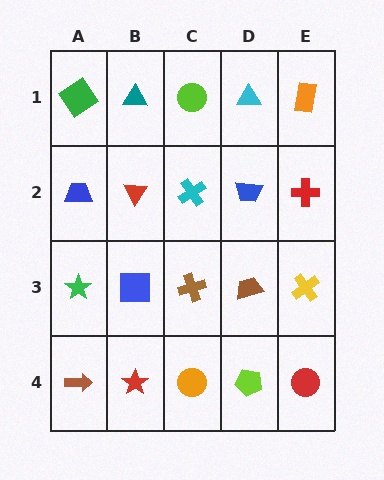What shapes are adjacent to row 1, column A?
A blue trapezoid (row 2, column A), a teal triangle (row 1, column B).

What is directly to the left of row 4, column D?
An orange circle.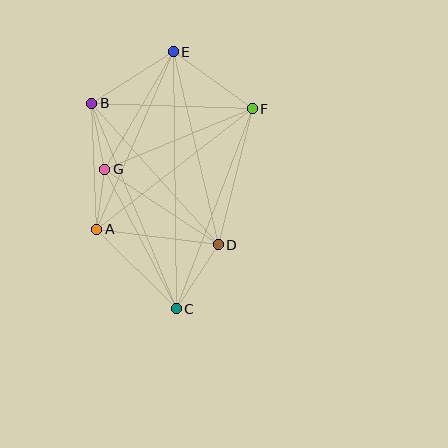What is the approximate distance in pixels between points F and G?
The distance between F and G is approximately 159 pixels.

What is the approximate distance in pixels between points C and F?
The distance between C and F is approximately 214 pixels.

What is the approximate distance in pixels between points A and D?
The distance between A and D is approximately 123 pixels.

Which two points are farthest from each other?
Points C and E are farthest from each other.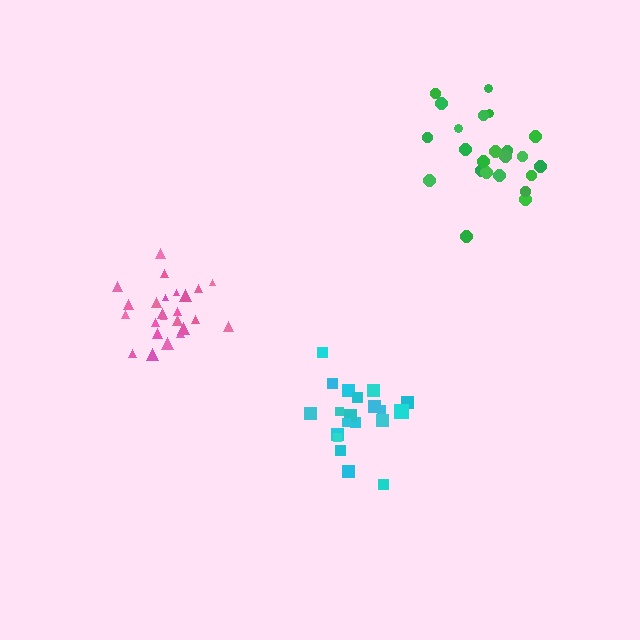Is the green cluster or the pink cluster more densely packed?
Pink.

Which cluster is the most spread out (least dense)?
Cyan.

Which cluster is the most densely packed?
Pink.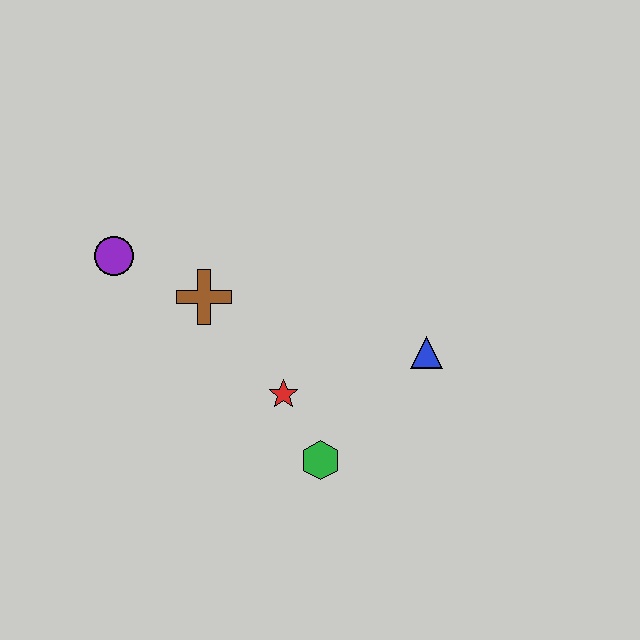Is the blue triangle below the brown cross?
Yes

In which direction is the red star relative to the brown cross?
The red star is below the brown cross.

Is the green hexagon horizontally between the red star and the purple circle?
No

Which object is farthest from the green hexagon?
The purple circle is farthest from the green hexagon.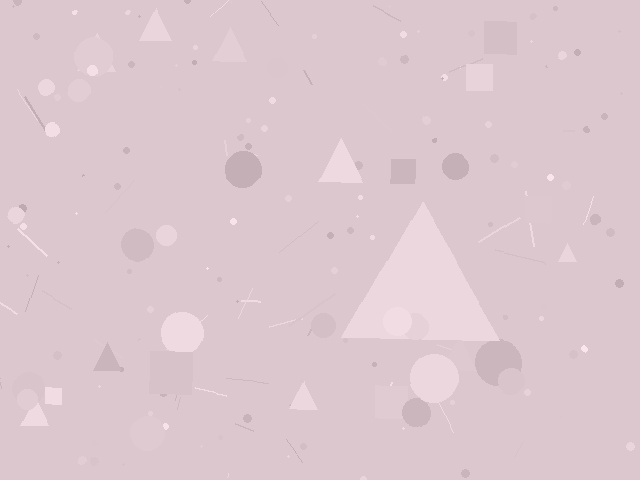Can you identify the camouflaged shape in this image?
The camouflaged shape is a triangle.